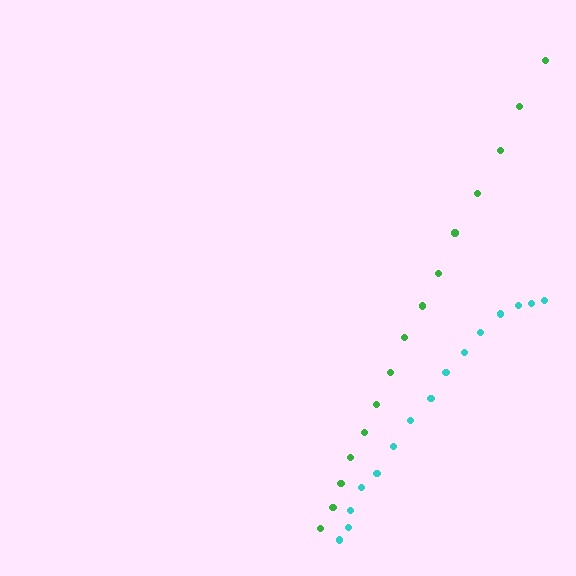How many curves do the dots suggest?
There are 2 distinct paths.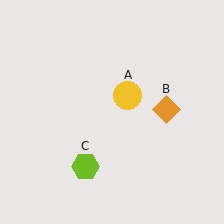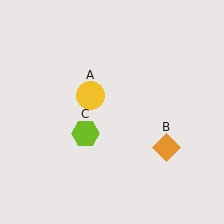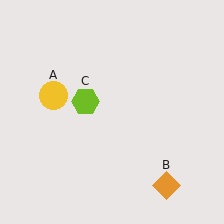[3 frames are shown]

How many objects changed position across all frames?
3 objects changed position: yellow circle (object A), orange diamond (object B), lime hexagon (object C).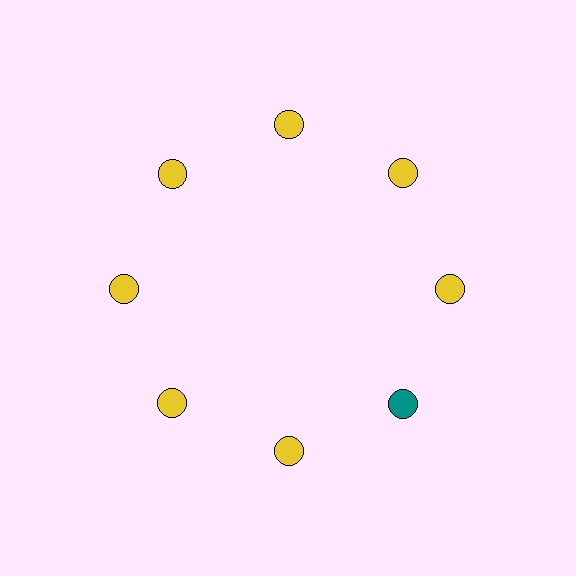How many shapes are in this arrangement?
There are 8 shapes arranged in a ring pattern.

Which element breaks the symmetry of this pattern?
The teal circle at roughly the 4 o'clock position breaks the symmetry. All other shapes are yellow circles.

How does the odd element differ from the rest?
It has a different color: teal instead of yellow.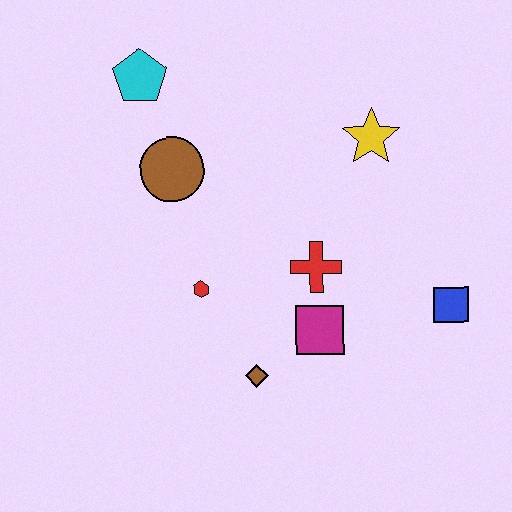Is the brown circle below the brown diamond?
No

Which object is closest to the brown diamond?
The magenta square is closest to the brown diamond.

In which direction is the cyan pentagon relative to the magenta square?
The cyan pentagon is above the magenta square.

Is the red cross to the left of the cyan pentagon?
No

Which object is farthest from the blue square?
The cyan pentagon is farthest from the blue square.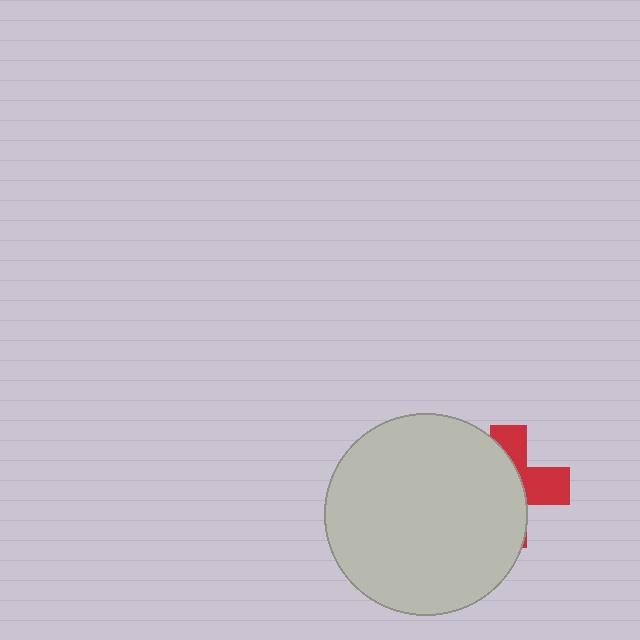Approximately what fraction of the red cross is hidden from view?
Roughly 63% of the red cross is hidden behind the light gray circle.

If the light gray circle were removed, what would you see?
You would see the complete red cross.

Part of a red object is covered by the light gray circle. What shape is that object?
It is a cross.